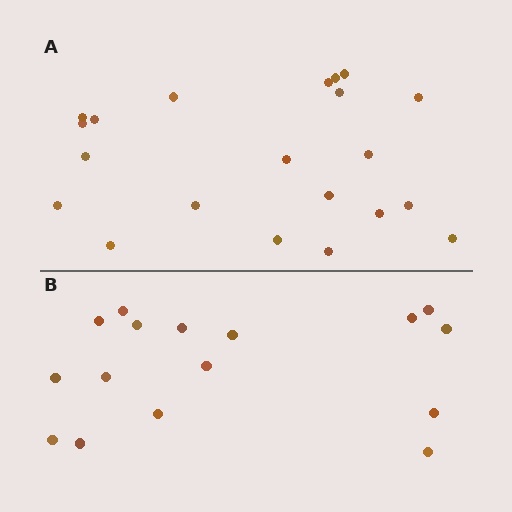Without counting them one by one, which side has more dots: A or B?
Region A (the top region) has more dots.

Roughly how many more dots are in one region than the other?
Region A has about 5 more dots than region B.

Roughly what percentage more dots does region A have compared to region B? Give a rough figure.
About 30% more.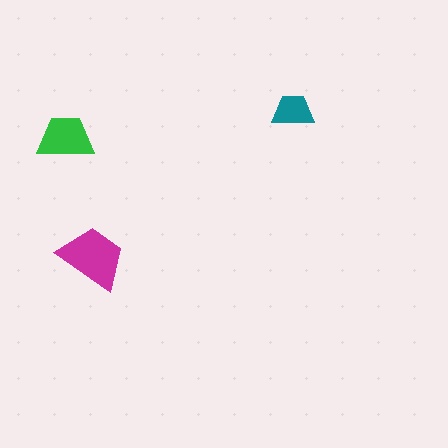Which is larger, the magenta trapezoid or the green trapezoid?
The magenta one.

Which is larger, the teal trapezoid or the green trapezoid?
The green one.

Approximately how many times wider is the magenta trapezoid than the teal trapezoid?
About 1.5 times wider.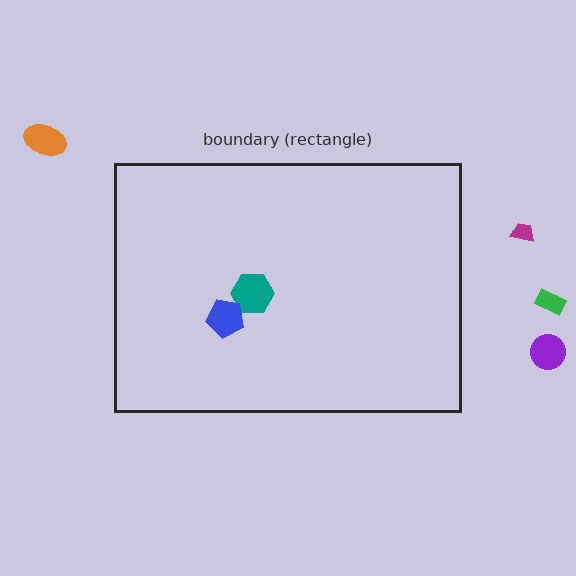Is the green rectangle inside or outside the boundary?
Outside.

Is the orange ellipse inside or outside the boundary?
Outside.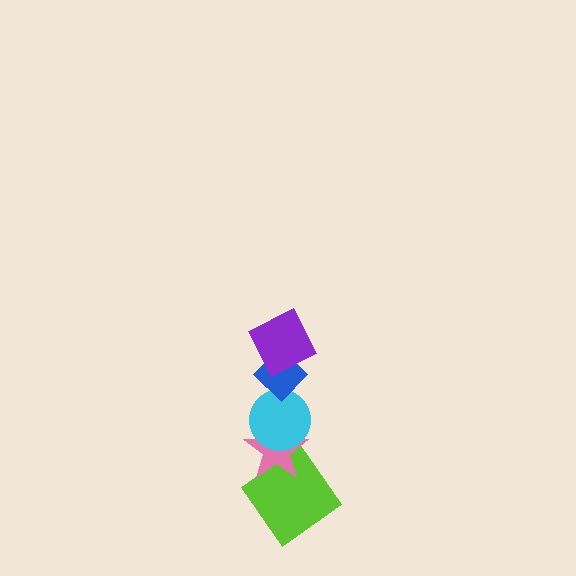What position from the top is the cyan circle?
The cyan circle is 3rd from the top.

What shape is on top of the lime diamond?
The pink star is on top of the lime diamond.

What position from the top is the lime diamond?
The lime diamond is 5th from the top.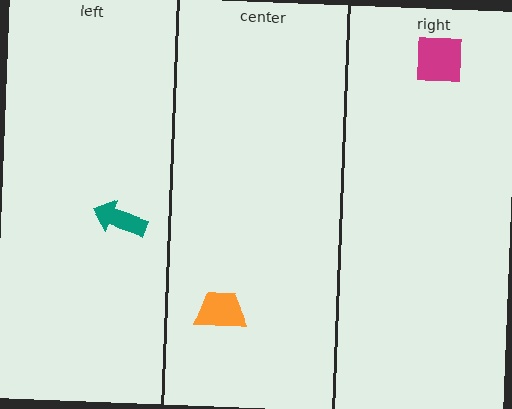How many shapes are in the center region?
1.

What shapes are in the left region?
The teal arrow.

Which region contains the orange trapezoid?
The center region.